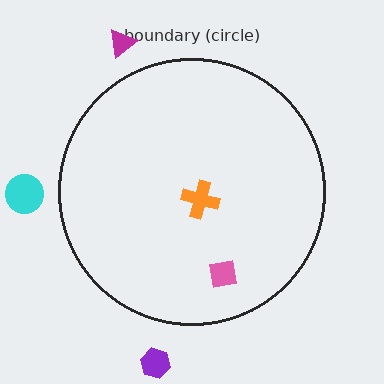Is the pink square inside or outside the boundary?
Inside.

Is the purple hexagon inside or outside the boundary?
Outside.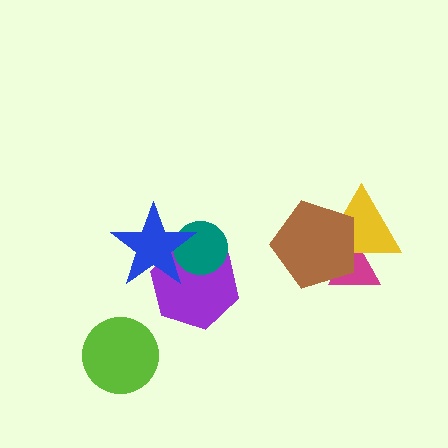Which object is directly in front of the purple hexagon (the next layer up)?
The teal circle is directly in front of the purple hexagon.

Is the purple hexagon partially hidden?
Yes, it is partially covered by another shape.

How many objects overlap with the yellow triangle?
2 objects overlap with the yellow triangle.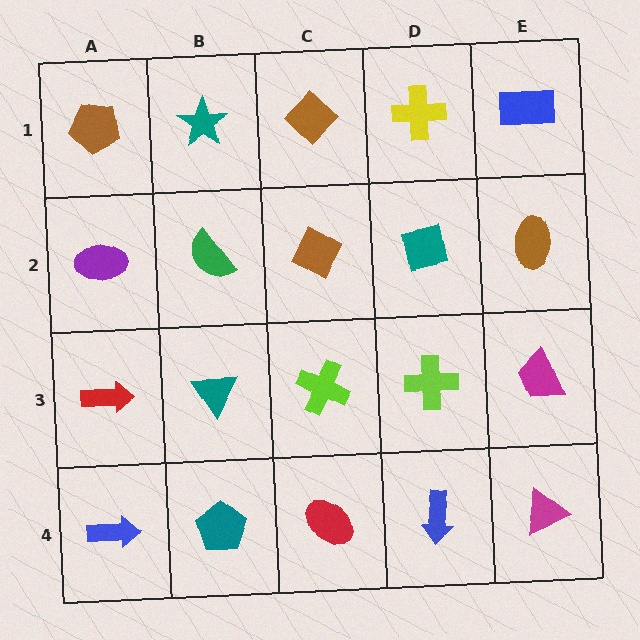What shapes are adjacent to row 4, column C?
A lime cross (row 3, column C), a teal pentagon (row 4, column B), a blue arrow (row 4, column D).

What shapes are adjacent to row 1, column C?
A brown diamond (row 2, column C), a teal star (row 1, column B), a yellow cross (row 1, column D).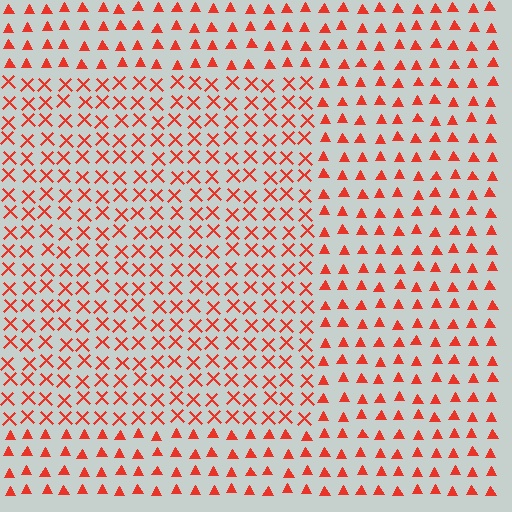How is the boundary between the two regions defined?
The boundary is defined by a change in element shape: X marks inside vs. triangles outside. All elements share the same color and spacing.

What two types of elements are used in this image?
The image uses X marks inside the rectangle region and triangles outside it.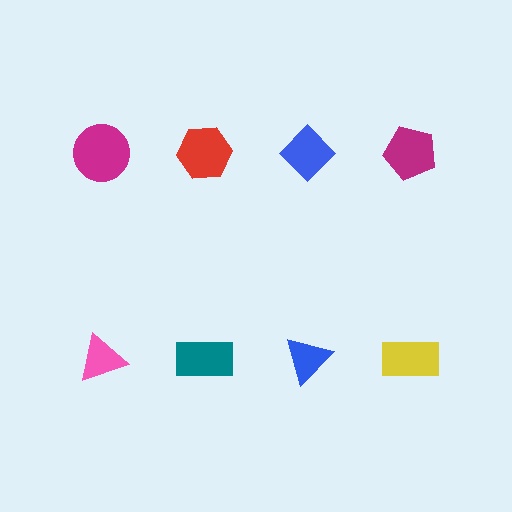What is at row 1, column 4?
A magenta pentagon.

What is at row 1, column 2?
A red hexagon.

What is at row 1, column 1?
A magenta circle.